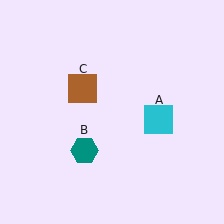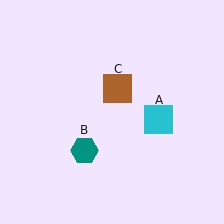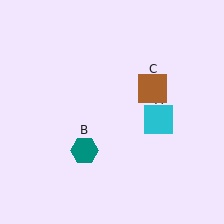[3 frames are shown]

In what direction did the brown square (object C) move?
The brown square (object C) moved right.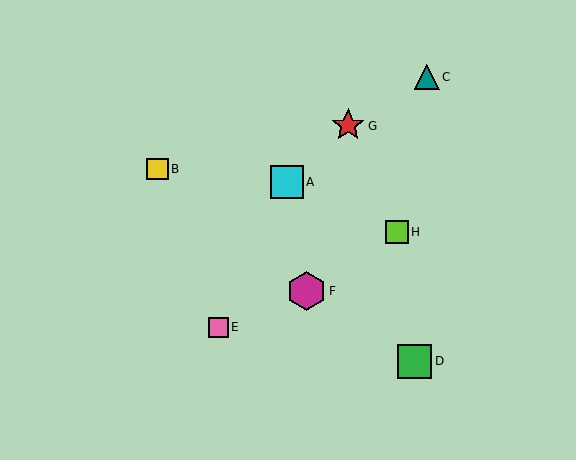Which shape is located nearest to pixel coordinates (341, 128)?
The red star (labeled G) at (348, 126) is nearest to that location.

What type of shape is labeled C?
Shape C is a teal triangle.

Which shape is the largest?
The magenta hexagon (labeled F) is the largest.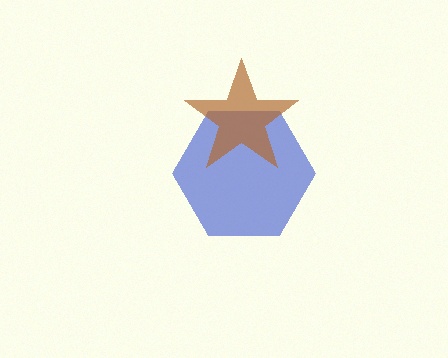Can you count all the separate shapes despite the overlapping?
Yes, there are 2 separate shapes.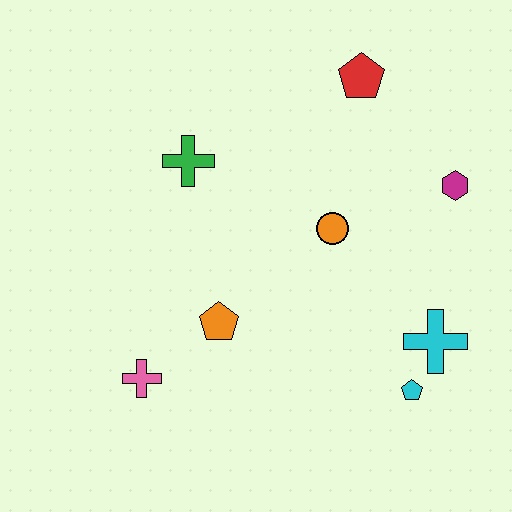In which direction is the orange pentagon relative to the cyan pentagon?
The orange pentagon is to the left of the cyan pentagon.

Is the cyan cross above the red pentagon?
No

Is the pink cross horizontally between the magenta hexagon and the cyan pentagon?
No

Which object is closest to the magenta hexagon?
The orange circle is closest to the magenta hexagon.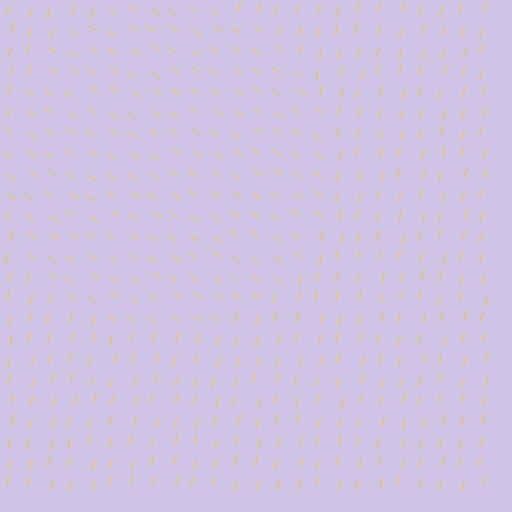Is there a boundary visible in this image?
Yes, there is a texture boundary formed by a change in line orientation.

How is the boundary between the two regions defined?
The boundary is defined purely by a change in line orientation (approximately 71 degrees difference). All lines are the same color and thickness.